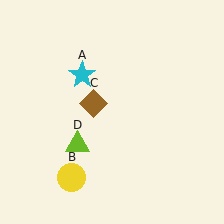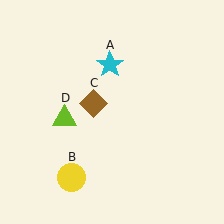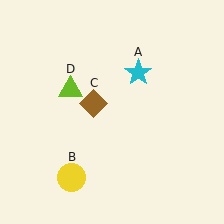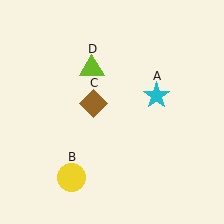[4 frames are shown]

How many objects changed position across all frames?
2 objects changed position: cyan star (object A), lime triangle (object D).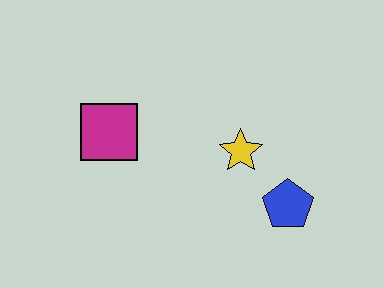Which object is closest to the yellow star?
The blue pentagon is closest to the yellow star.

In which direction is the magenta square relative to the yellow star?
The magenta square is to the left of the yellow star.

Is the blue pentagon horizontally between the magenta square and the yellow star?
No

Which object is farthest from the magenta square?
The blue pentagon is farthest from the magenta square.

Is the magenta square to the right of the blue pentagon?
No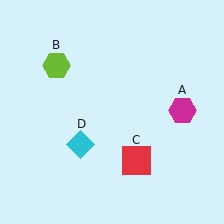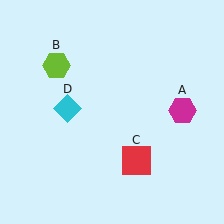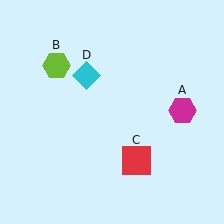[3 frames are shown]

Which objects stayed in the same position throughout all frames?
Magenta hexagon (object A) and lime hexagon (object B) and red square (object C) remained stationary.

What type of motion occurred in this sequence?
The cyan diamond (object D) rotated clockwise around the center of the scene.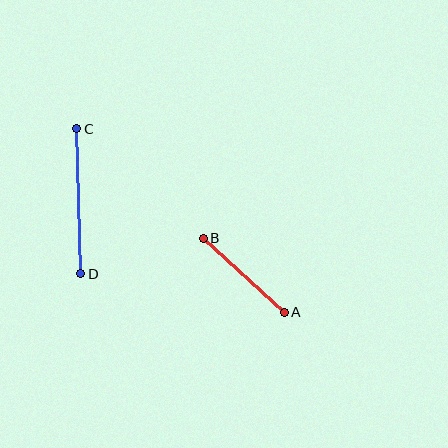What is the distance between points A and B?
The distance is approximately 110 pixels.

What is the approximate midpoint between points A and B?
The midpoint is at approximately (244, 275) pixels.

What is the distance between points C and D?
The distance is approximately 145 pixels.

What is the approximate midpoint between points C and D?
The midpoint is at approximately (79, 201) pixels.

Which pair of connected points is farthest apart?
Points C and D are farthest apart.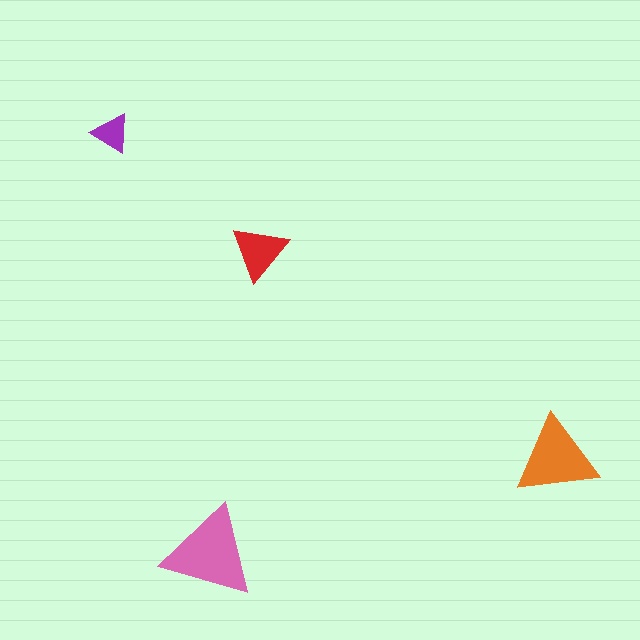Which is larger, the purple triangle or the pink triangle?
The pink one.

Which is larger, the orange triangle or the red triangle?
The orange one.